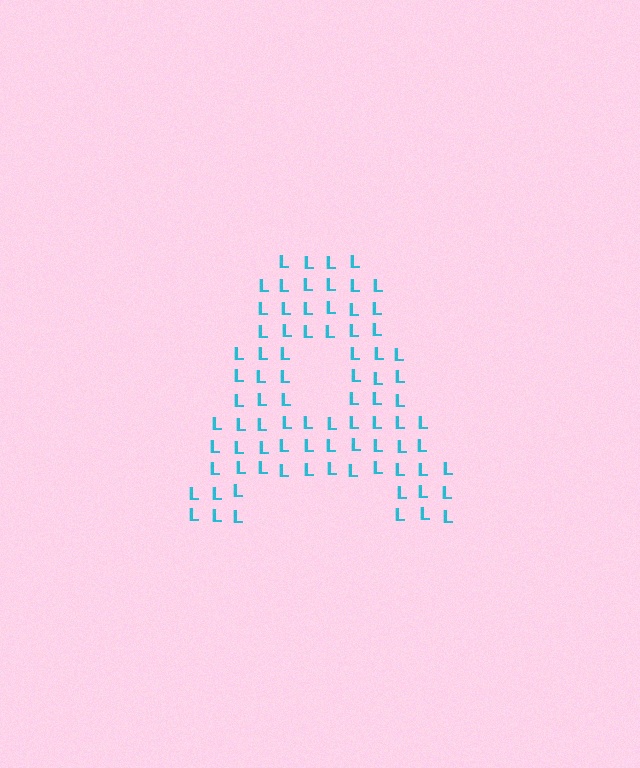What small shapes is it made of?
It is made of small letter L's.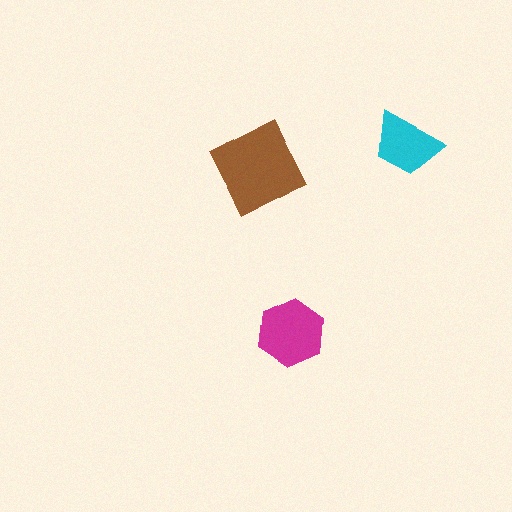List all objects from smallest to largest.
The cyan trapezoid, the magenta hexagon, the brown square.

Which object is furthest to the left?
The brown square is leftmost.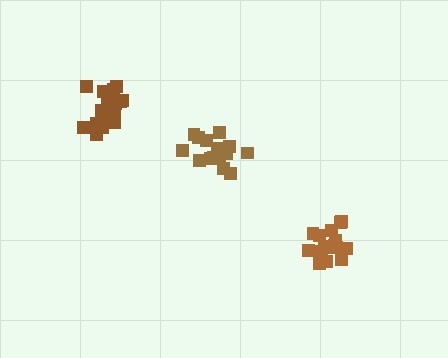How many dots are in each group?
Group 1: 18 dots, Group 2: 17 dots, Group 3: 17 dots (52 total).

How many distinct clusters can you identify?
There are 3 distinct clusters.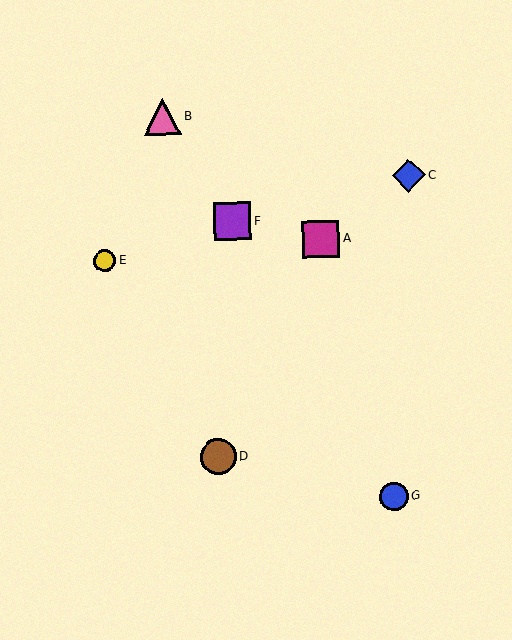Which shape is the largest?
The magenta square (labeled A) is the largest.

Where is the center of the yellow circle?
The center of the yellow circle is at (105, 261).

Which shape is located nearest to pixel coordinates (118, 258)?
The yellow circle (labeled E) at (105, 261) is nearest to that location.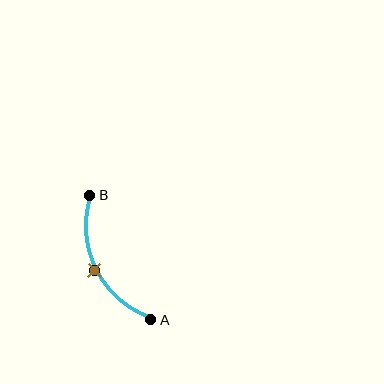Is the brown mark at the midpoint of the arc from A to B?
Yes. The brown mark lies on the arc at equal arc-length from both A and B — it is the arc midpoint.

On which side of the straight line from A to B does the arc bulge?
The arc bulges to the left of the straight line connecting A and B.